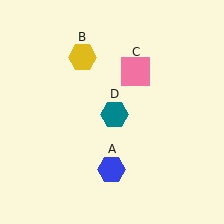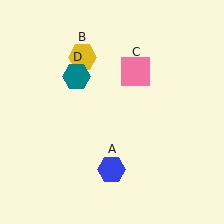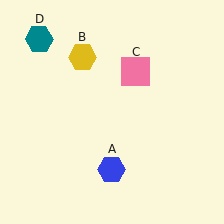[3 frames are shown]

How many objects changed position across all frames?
1 object changed position: teal hexagon (object D).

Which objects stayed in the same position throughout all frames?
Blue hexagon (object A) and yellow hexagon (object B) and pink square (object C) remained stationary.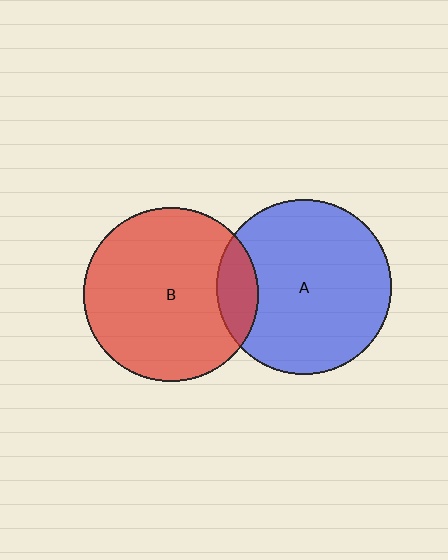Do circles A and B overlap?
Yes.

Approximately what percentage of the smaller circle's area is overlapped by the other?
Approximately 15%.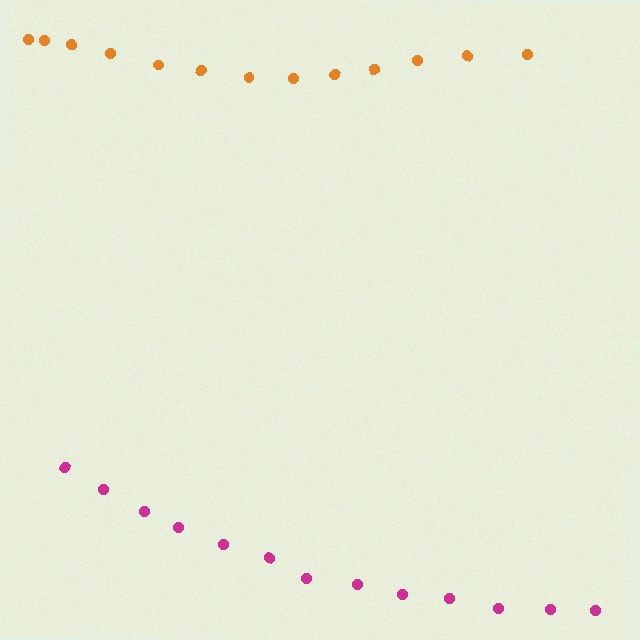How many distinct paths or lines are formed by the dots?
There are 2 distinct paths.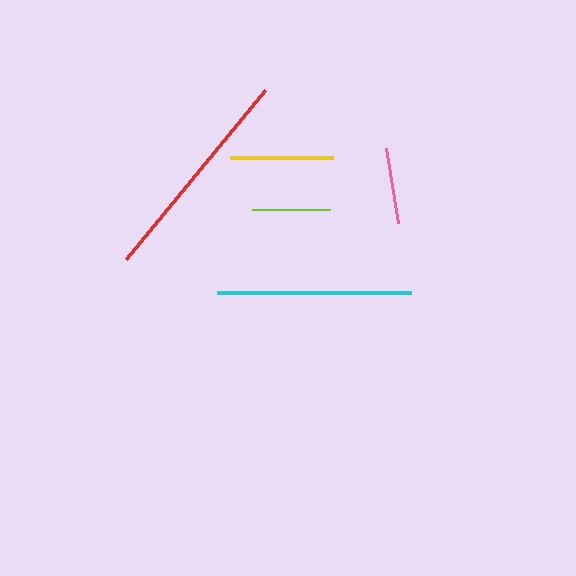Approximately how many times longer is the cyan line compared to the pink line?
The cyan line is approximately 2.6 times the length of the pink line.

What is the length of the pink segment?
The pink segment is approximately 76 pixels long.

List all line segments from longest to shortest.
From longest to shortest: red, cyan, yellow, lime, pink.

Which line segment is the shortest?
The pink line is the shortest at approximately 76 pixels.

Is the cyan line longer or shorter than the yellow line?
The cyan line is longer than the yellow line.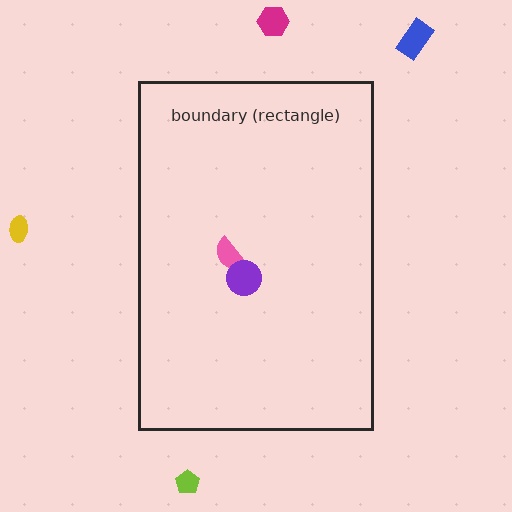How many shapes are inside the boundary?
2 inside, 4 outside.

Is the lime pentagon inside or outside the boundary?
Outside.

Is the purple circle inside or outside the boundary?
Inside.